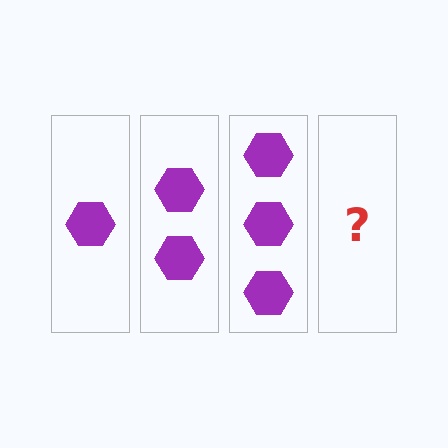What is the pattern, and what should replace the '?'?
The pattern is that each step adds one more hexagon. The '?' should be 4 hexagons.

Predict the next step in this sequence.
The next step is 4 hexagons.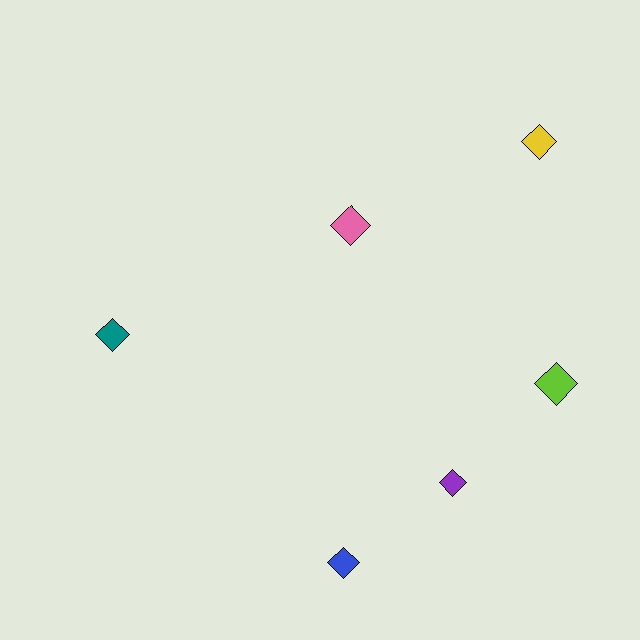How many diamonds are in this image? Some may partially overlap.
There are 6 diamonds.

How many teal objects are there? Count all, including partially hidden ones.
There is 1 teal object.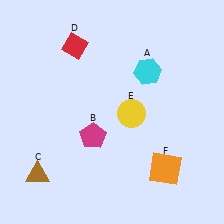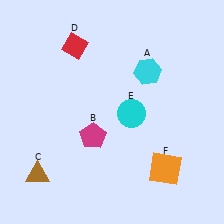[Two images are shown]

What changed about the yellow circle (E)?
In Image 1, E is yellow. In Image 2, it changed to cyan.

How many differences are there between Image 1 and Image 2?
There is 1 difference between the two images.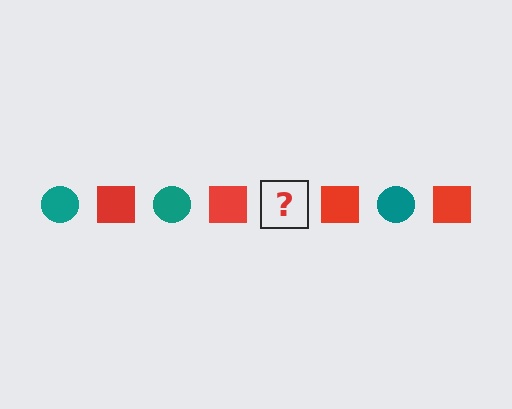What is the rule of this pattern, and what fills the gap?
The rule is that the pattern alternates between teal circle and red square. The gap should be filled with a teal circle.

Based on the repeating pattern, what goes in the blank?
The blank should be a teal circle.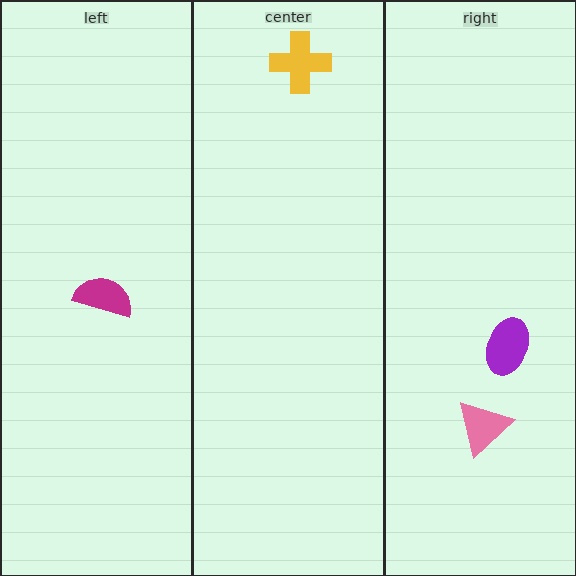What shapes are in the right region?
The pink triangle, the purple ellipse.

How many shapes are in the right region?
2.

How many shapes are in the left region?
1.